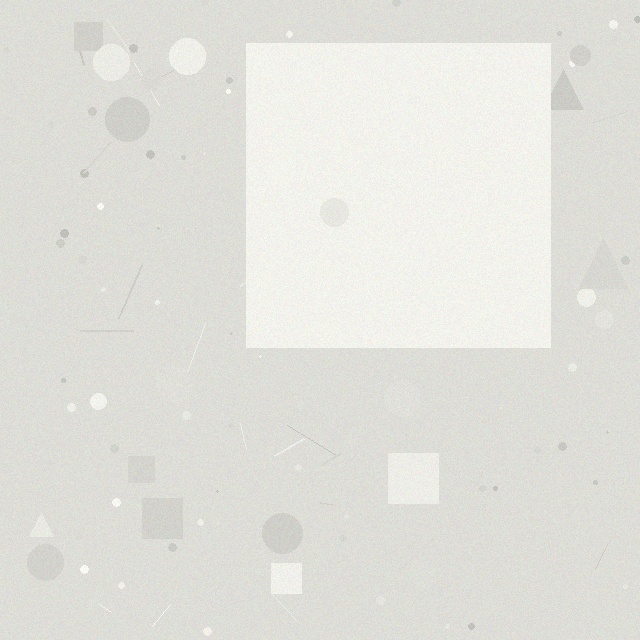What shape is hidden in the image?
A square is hidden in the image.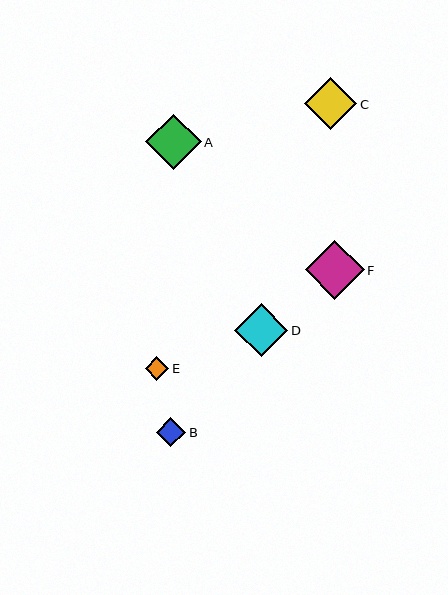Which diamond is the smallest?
Diamond E is the smallest with a size of approximately 24 pixels.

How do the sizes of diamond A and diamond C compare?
Diamond A and diamond C are approximately the same size.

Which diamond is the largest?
Diamond F is the largest with a size of approximately 59 pixels.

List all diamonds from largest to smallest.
From largest to smallest: F, A, D, C, B, E.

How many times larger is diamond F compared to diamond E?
Diamond F is approximately 2.5 times the size of diamond E.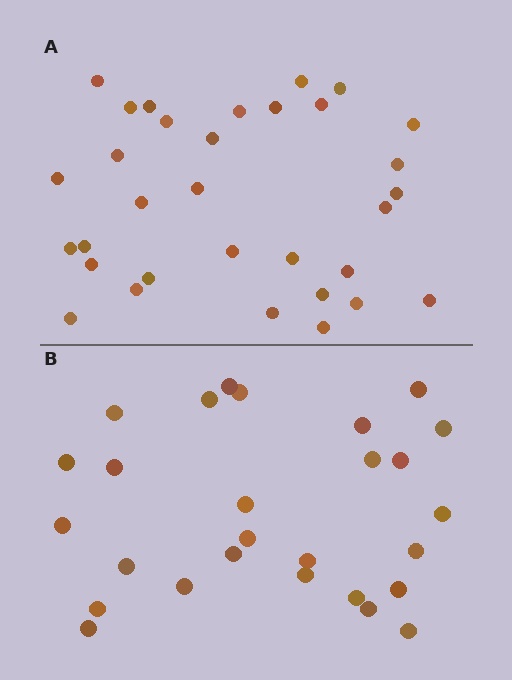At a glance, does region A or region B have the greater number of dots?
Region A (the top region) has more dots.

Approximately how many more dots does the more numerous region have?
Region A has about 5 more dots than region B.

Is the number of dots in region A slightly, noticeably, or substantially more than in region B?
Region A has only slightly more — the two regions are fairly close. The ratio is roughly 1.2 to 1.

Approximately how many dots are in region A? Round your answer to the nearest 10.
About 30 dots. (The exact count is 32, which rounds to 30.)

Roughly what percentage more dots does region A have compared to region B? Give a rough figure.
About 20% more.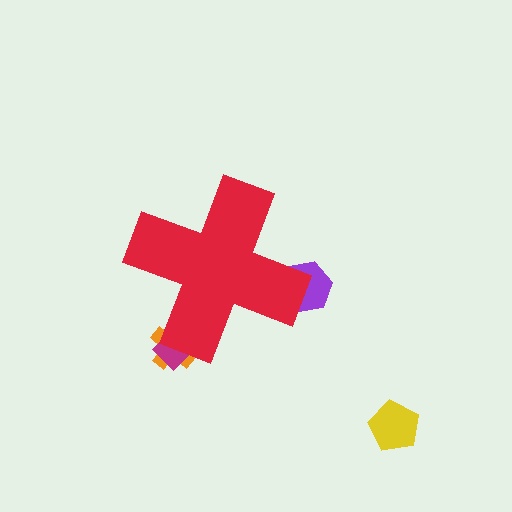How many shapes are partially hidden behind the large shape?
3 shapes are partially hidden.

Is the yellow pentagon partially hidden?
No, the yellow pentagon is fully visible.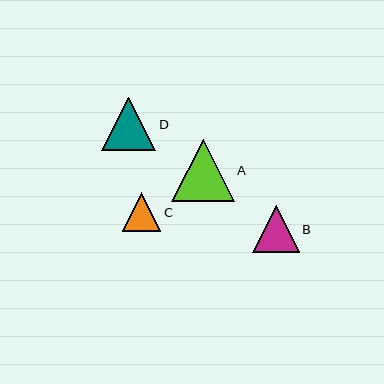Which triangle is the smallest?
Triangle C is the smallest with a size of approximately 39 pixels.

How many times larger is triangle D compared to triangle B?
Triangle D is approximately 1.2 times the size of triangle B.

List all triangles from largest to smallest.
From largest to smallest: A, D, B, C.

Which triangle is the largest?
Triangle A is the largest with a size of approximately 63 pixels.